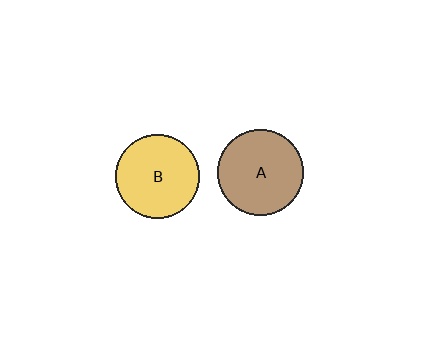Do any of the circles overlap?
No, none of the circles overlap.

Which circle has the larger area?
Circle A (brown).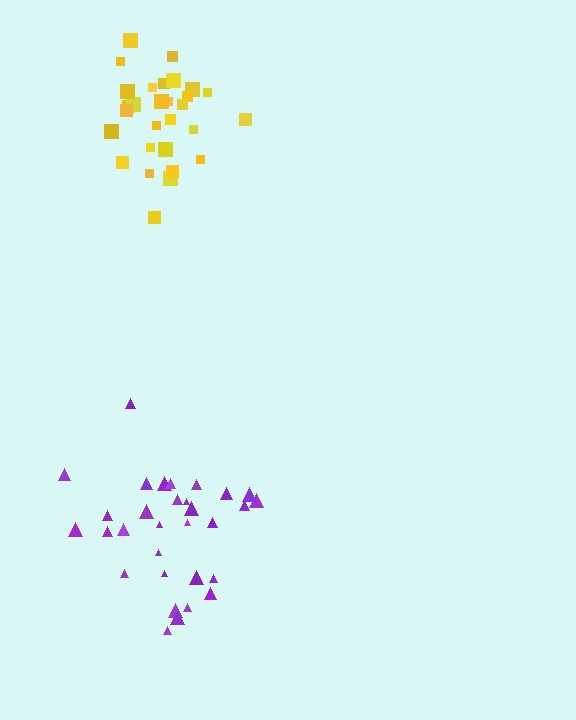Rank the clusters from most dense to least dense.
yellow, purple.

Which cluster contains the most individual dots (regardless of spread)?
Purple (31).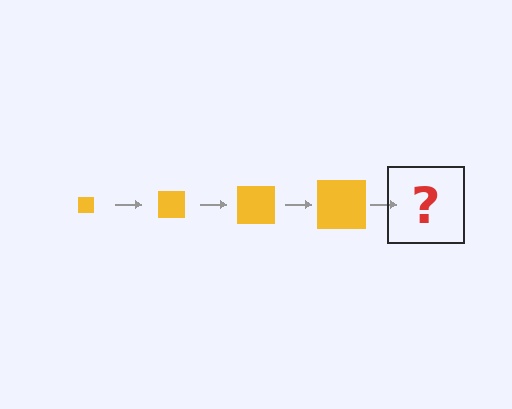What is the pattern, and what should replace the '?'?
The pattern is that the square gets progressively larger each step. The '?' should be a yellow square, larger than the previous one.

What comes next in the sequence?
The next element should be a yellow square, larger than the previous one.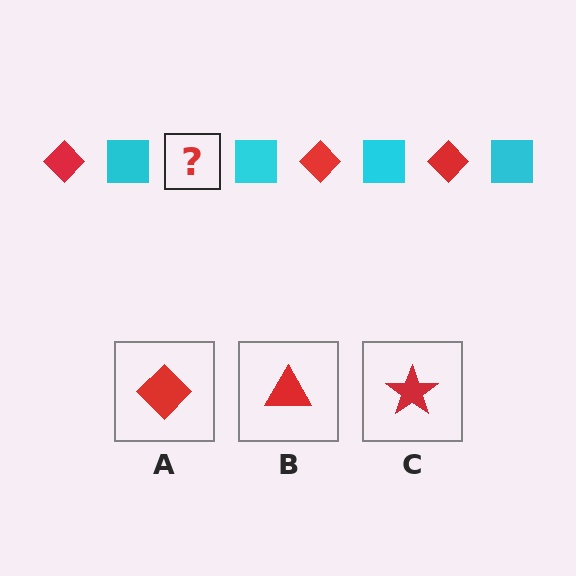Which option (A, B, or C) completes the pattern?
A.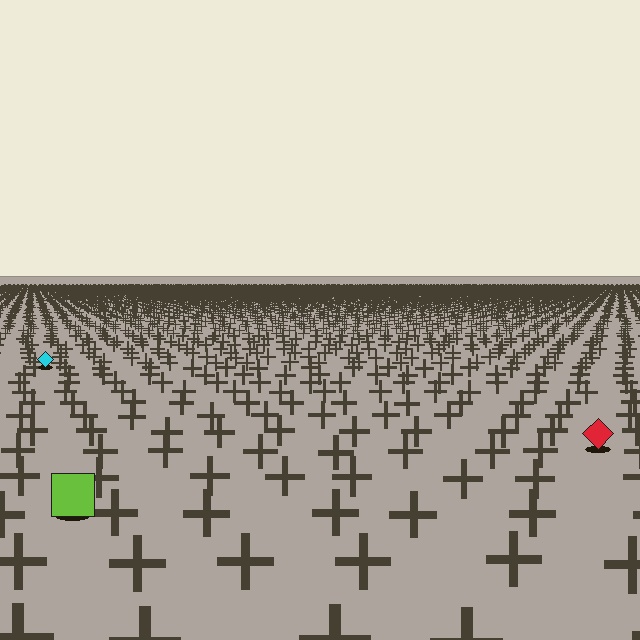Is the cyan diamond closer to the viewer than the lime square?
No. The lime square is closer — you can tell from the texture gradient: the ground texture is coarser near it.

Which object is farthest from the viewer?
The cyan diamond is farthest from the viewer. It appears smaller and the ground texture around it is denser.